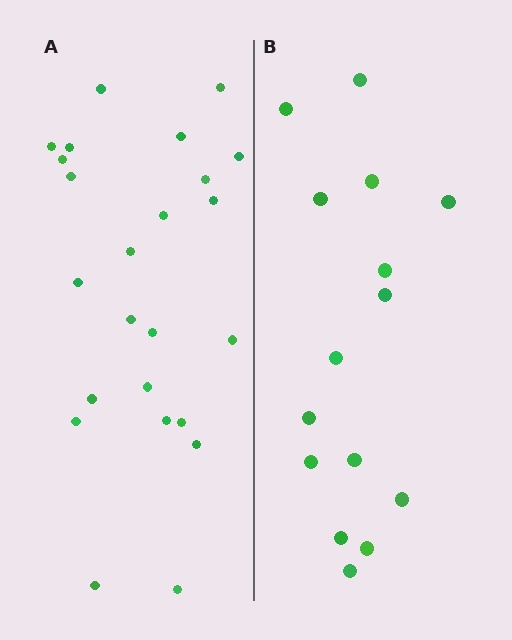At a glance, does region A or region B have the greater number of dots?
Region A (the left region) has more dots.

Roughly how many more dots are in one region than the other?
Region A has roughly 8 or so more dots than region B.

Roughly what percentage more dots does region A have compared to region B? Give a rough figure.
About 60% more.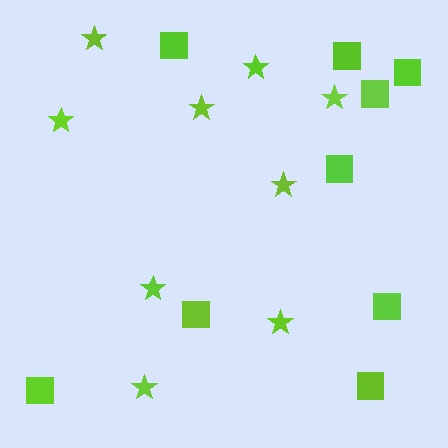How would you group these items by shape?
There are 2 groups: one group of squares (9) and one group of stars (9).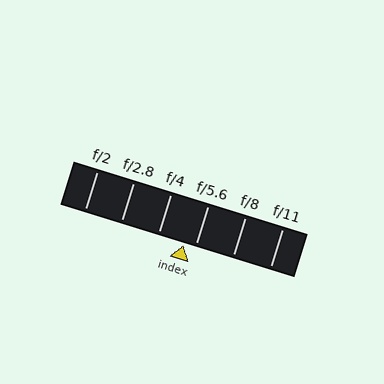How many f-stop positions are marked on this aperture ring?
There are 6 f-stop positions marked.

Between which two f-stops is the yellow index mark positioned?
The index mark is between f/4 and f/5.6.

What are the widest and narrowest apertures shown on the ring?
The widest aperture shown is f/2 and the narrowest is f/11.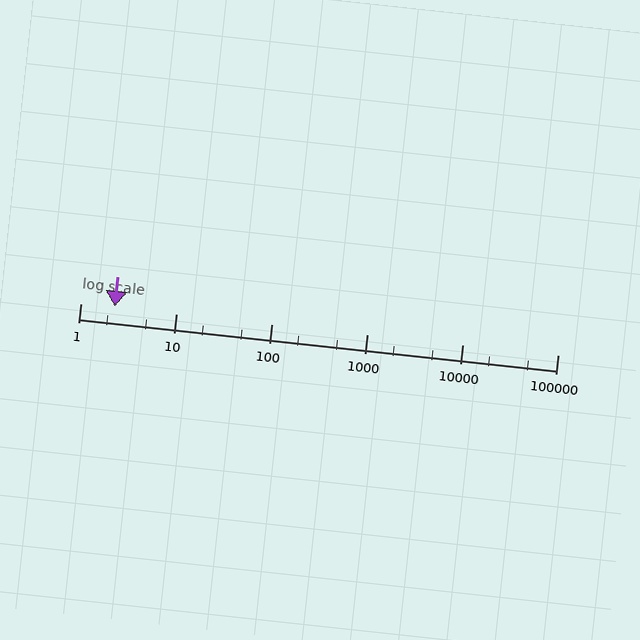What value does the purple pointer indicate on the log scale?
The pointer indicates approximately 2.3.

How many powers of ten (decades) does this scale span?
The scale spans 5 decades, from 1 to 100000.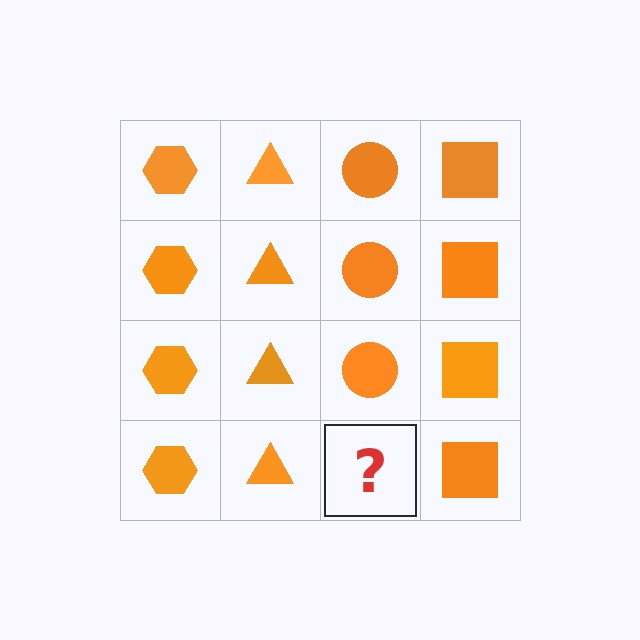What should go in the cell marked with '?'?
The missing cell should contain an orange circle.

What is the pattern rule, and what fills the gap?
The rule is that each column has a consistent shape. The gap should be filled with an orange circle.